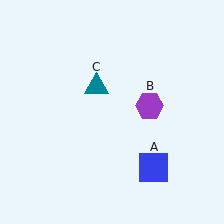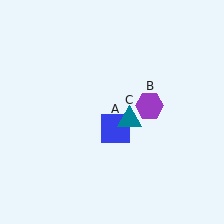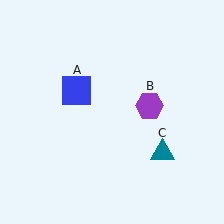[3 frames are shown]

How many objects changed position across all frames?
2 objects changed position: blue square (object A), teal triangle (object C).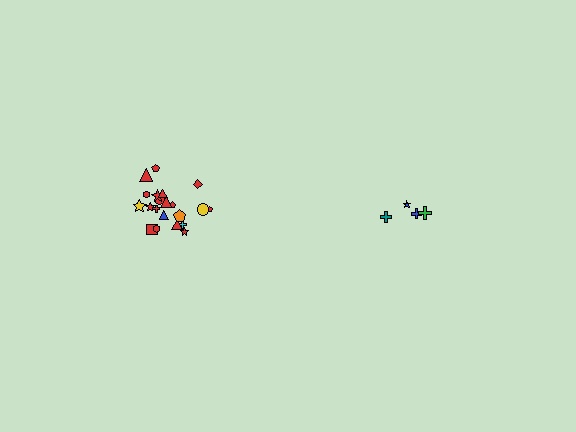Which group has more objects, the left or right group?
The left group.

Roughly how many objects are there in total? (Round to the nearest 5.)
Roughly 25 objects in total.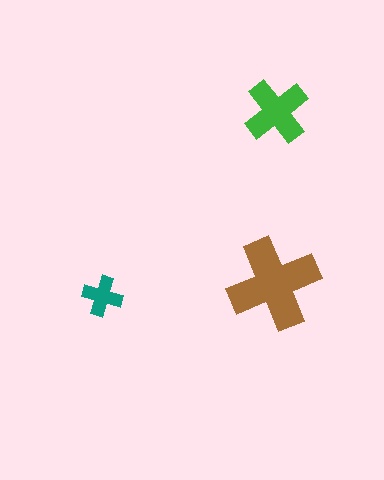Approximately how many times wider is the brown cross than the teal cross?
About 2.5 times wider.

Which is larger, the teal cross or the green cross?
The green one.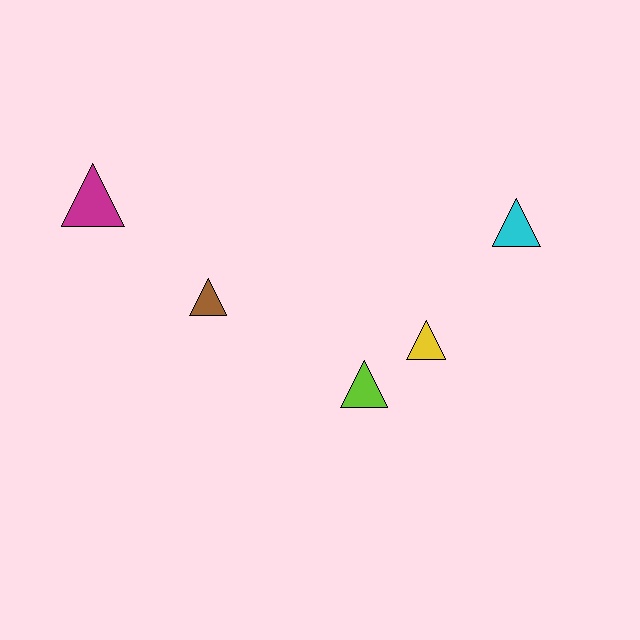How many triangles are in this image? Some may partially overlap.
There are 5 triangles.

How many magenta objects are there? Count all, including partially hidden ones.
There is 1 magenta object.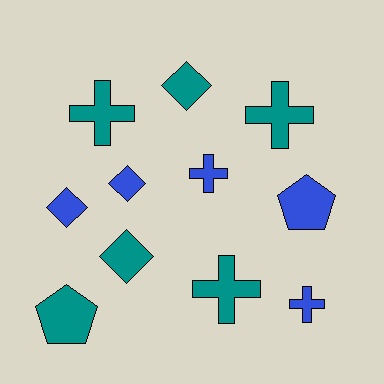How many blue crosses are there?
There are 2 blue crosses.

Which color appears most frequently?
Teal, with 6 objects.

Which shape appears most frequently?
Cross, with 5 objects.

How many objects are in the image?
There are 11 objects.